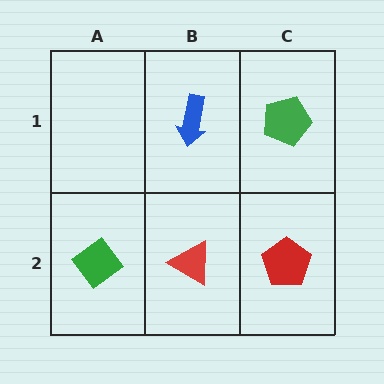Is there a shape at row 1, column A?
No, that cell is empty.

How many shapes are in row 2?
3 shapes.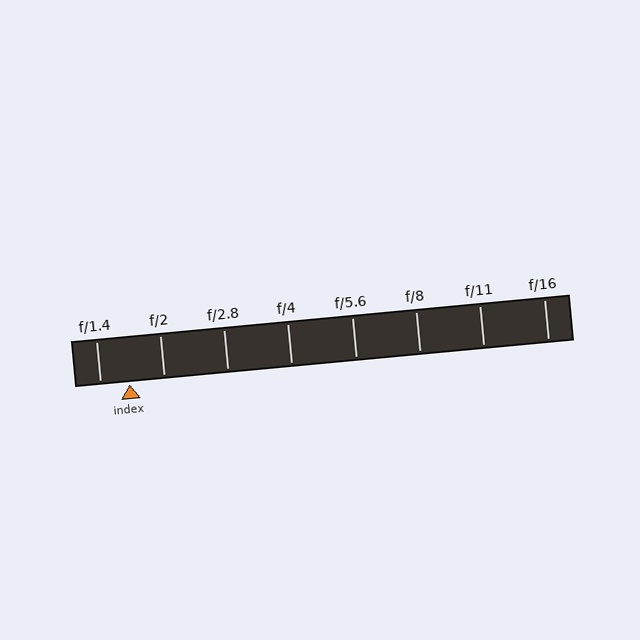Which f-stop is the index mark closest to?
The index mark is closest to f/1.4.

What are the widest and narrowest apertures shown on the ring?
The widest aperture shown is f/1.4 and the narrowest is f/16.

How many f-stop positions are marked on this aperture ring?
There are 8 f-stop positions marked.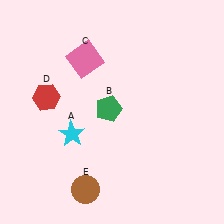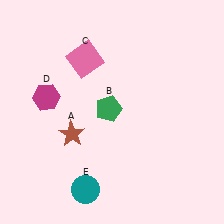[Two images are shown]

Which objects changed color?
A changed from cyan to brown. D changed from red to magenta. E changed from brown to teal.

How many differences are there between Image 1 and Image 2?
There are 3 differences between the two images.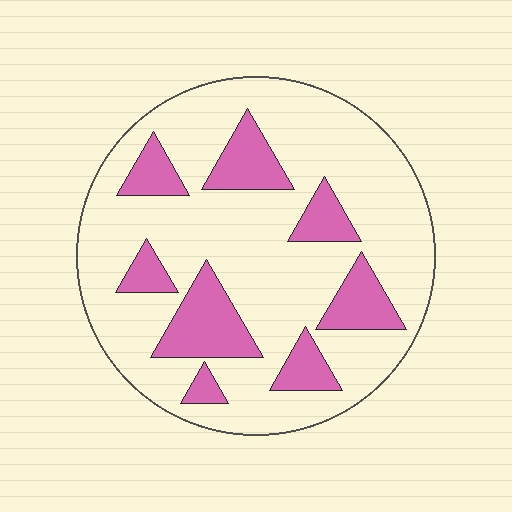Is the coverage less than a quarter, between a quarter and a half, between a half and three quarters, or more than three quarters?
Less than a quarter.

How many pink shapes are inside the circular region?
8.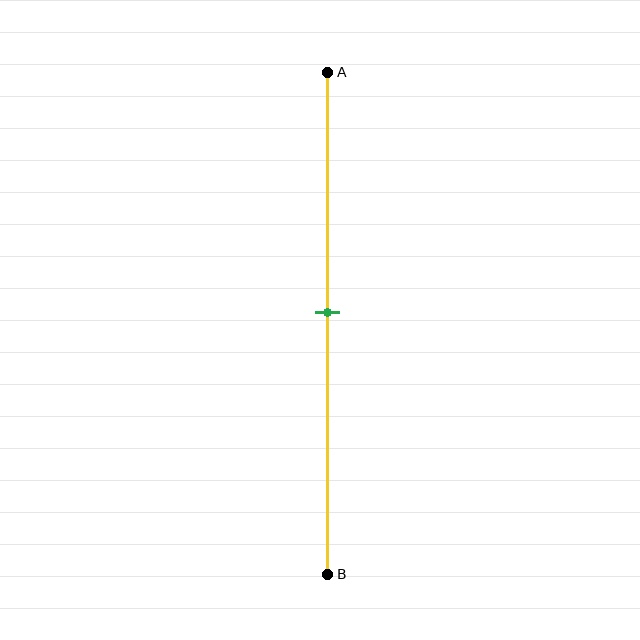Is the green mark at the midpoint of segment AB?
Yes, the mark is approximately at the midpoint.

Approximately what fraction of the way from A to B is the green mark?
The green mark is approximately 50% of the way from A to B.